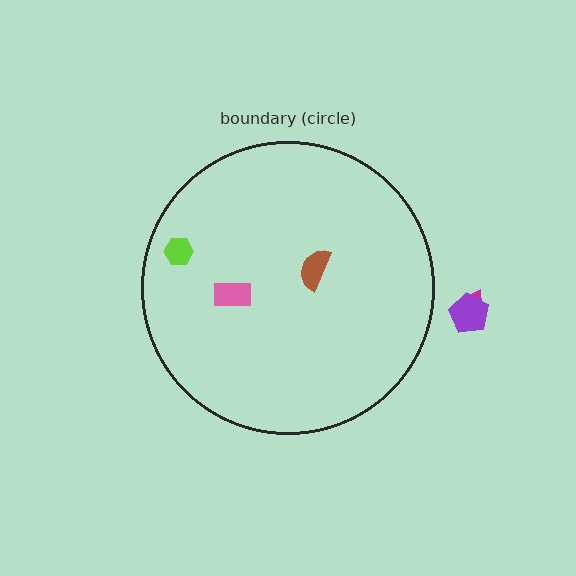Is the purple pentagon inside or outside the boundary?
Outside.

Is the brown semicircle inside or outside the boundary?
Inside.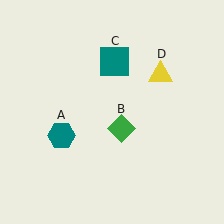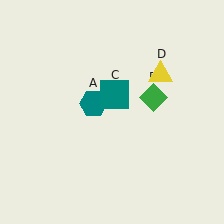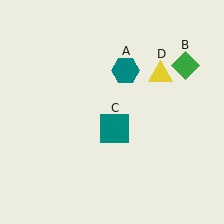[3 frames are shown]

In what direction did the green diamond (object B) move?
The green diamond (object B) moved up and to the right.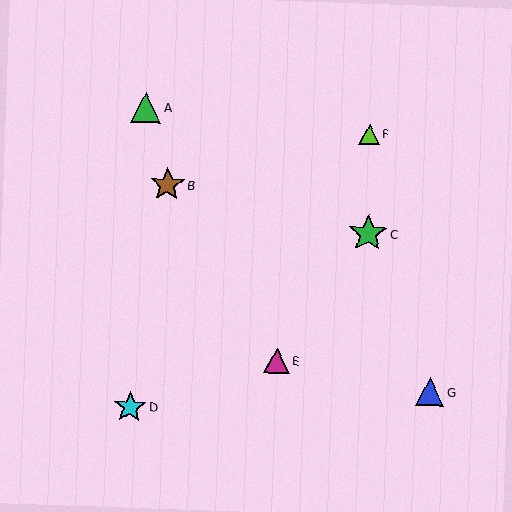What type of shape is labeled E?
Shape E is a magenta triangle.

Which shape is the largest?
The green star (labeled C) is the largest.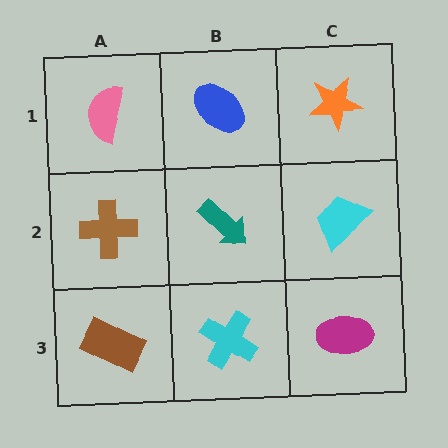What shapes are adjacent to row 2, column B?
A blue ellipse (row 1, column B), a cyan cross (row 3, column B), a brown cross (row 2, column A), a cyan trapezoid (row 2, column C).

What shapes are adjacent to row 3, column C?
A cyan trapezoid (row 2, column C), a cyan cross (row 3, column B).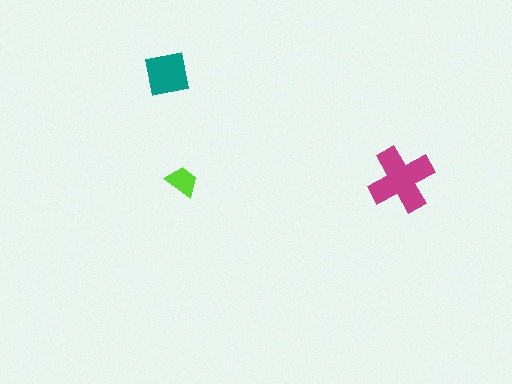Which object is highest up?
The teal square is topmost.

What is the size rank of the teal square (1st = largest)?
2nd.